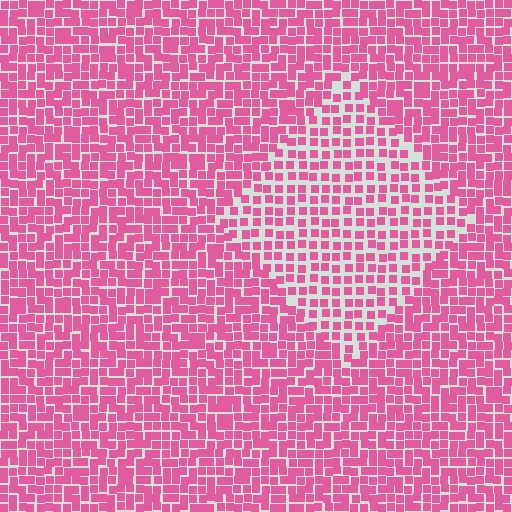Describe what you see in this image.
The image contains small pink elements arranged at two different densities. A diamond-shaped region is visible where the elements are less densely packed than the surrounding area.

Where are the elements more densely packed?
The elements are more densely packed outside the diamond boundary.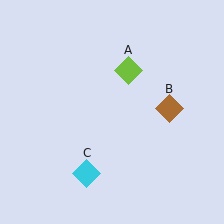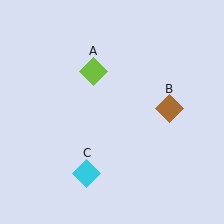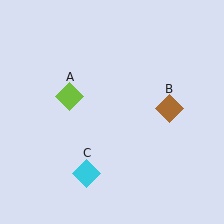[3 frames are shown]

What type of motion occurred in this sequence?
The lime diamond (object A) rotated counterclockwise around the center of the scene.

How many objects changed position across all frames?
1 object changed position: lime diamond (object A).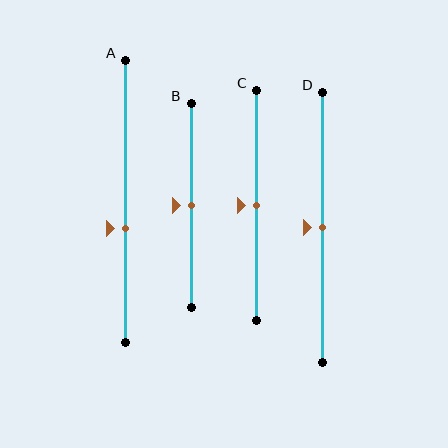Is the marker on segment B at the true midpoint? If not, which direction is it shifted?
Yes, the marker on segment B is at the true midpoint.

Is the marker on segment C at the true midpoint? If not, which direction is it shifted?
Yes, the marker on segment C is at the true midpoint.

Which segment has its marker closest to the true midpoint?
Segment B has its marker closest to the true midpoint.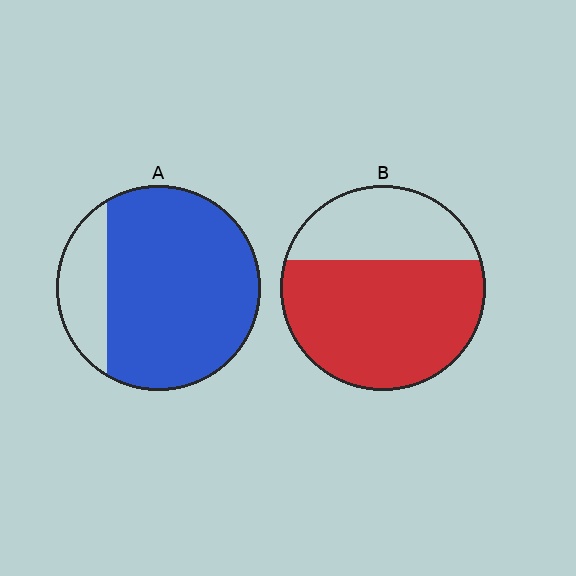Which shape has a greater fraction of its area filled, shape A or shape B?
Shape A.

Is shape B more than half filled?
Yes.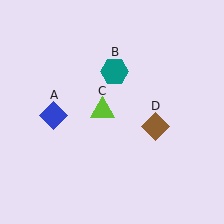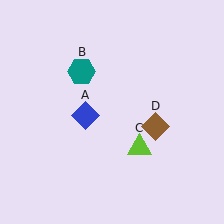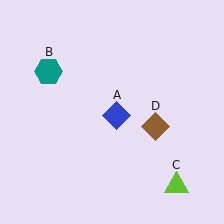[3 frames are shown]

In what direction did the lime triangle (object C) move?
The lime triangle (object C) moved down and to the right.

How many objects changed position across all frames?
3 objects changed position: blue diamond (object A), teal hexagon (object B), lime triangle (object C).